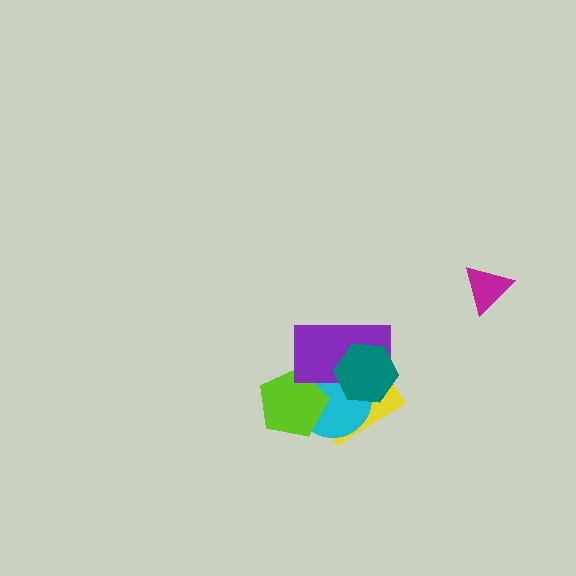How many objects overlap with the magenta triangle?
0 objects overlap with the magenta triangle.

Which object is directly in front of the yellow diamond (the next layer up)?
The cyan circle is directly in front of the yellow diamond.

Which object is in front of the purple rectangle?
The teal hexagon is in front of the purple rectangle.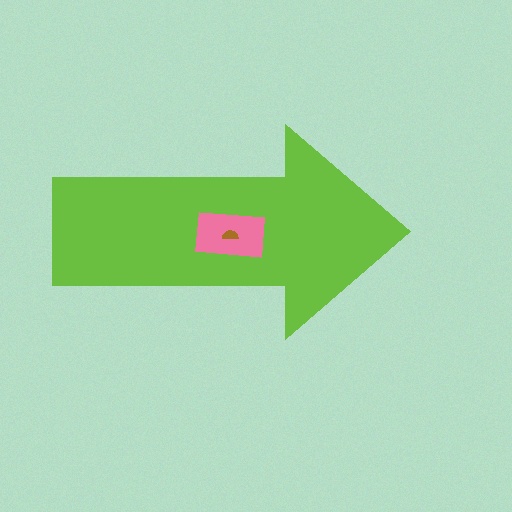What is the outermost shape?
The lime arrow.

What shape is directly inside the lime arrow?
The pink rectangle.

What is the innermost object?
The brown semicircle.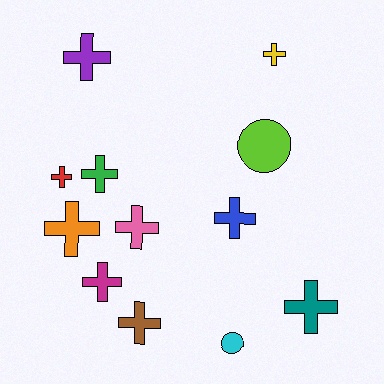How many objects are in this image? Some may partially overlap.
There are 12 objects.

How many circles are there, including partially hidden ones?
There are 2 circles.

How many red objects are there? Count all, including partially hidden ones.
There is 1 red object.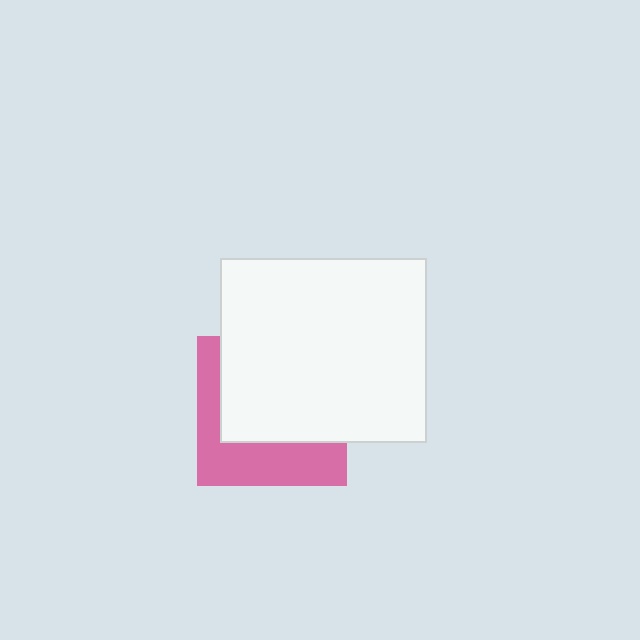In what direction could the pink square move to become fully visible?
The pink square could move down. That would shift it out from behind the white rectangle entirely.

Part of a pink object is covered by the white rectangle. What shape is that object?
It is a square.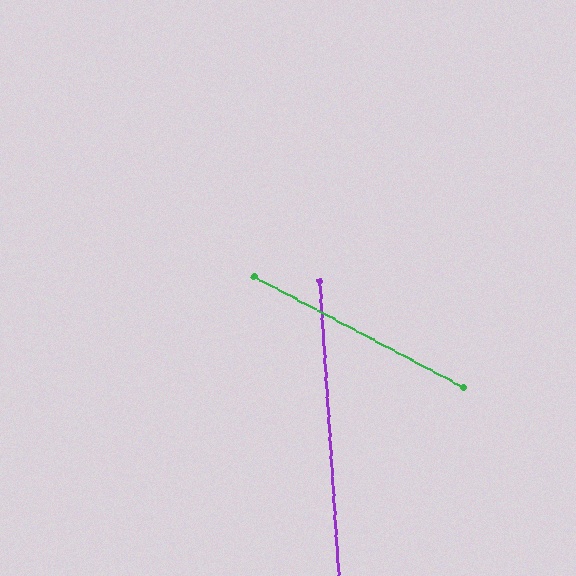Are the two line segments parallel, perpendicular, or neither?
Neither parallel nor perpendicular — they differ by about 58°.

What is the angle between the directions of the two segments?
Approximately 58 degrees.